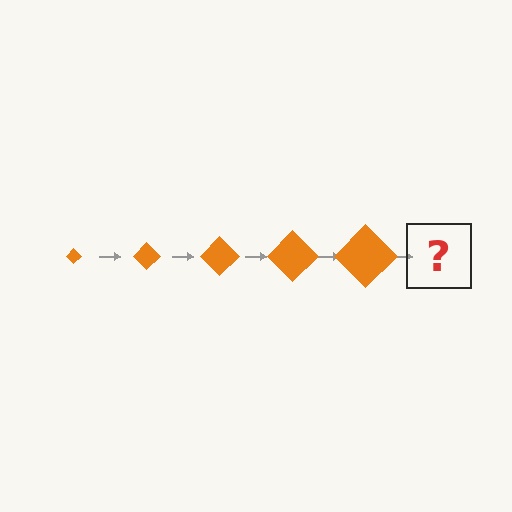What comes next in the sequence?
The next element should be an orange diamond, larger than the previous one.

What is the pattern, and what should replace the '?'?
The pattern is that the diamond gets progressively larger each step. The '?' should be an orange diamond, larger than the previous one.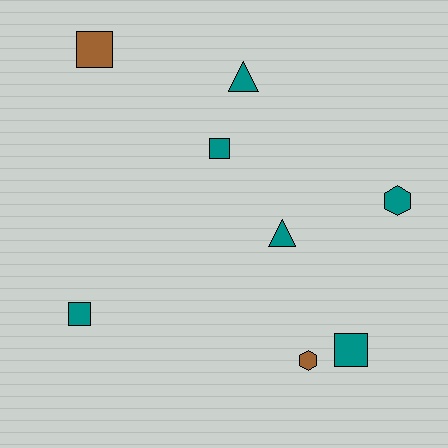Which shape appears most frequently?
Square, with 4 objects.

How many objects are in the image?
There are 8 objects.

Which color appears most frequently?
Teal, with 6 objects.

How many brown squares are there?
There is 1 brown square.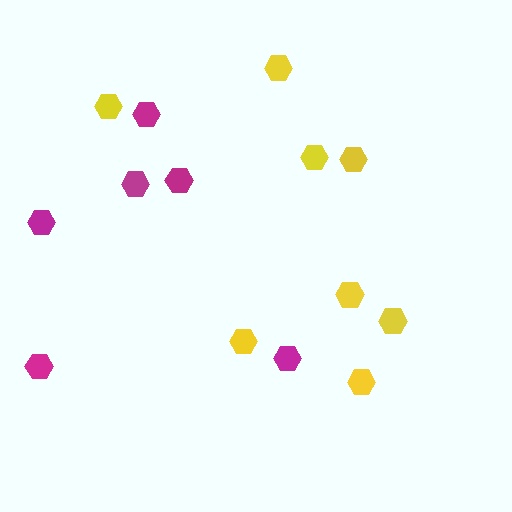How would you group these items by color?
There are 2 groups: one group of magenta hexagons (6) and one group of yellow hexagons (8).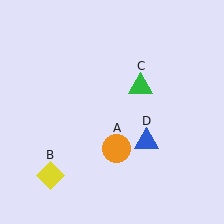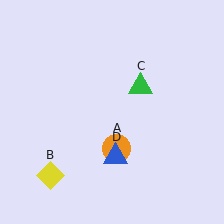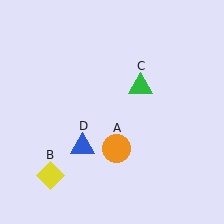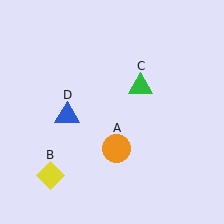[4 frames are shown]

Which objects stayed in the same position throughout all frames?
Orange circle (object A) and yellow diamond (object B) and green triangle (object C) remained stationary.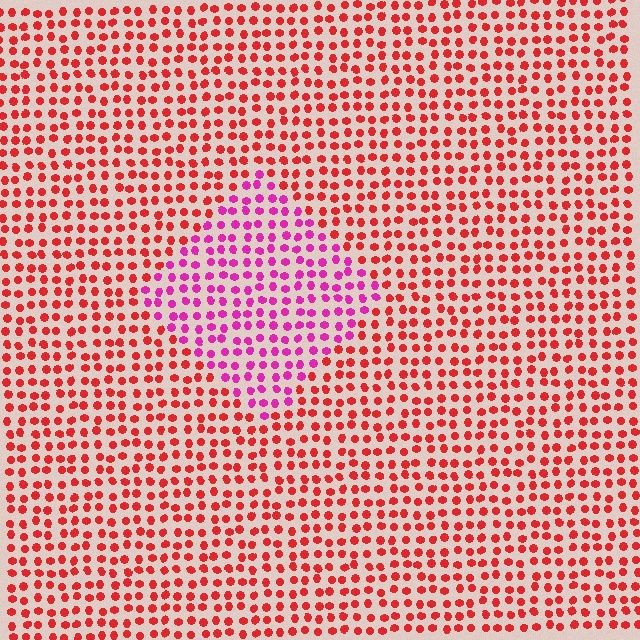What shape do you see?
I see a diamond.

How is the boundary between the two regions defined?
The boundary is defined purely by a slight shift in hue (about 44 degrees). Spacing, size, and orientation are identical on both sides.